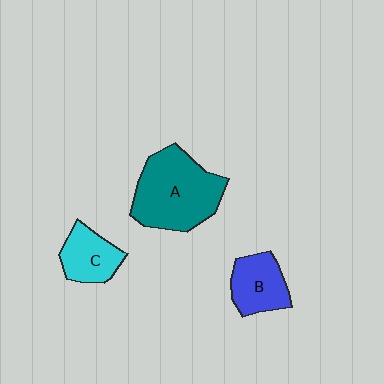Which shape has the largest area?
Shape A (teal).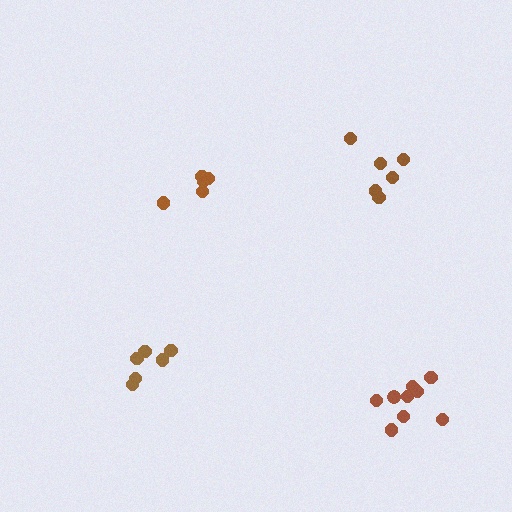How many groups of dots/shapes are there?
There are 4 groups.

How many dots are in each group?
Group 1: 9 dots, Group 2: 5 dots, Group 3: 6 dots, Group 4: 6 dots (26 total).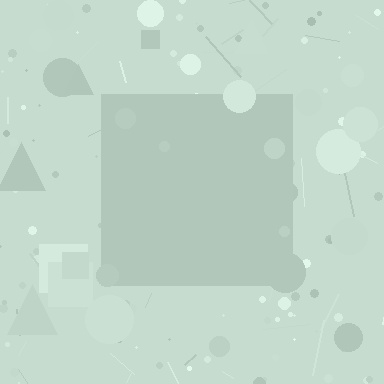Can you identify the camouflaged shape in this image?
The camouflaged shape is a square.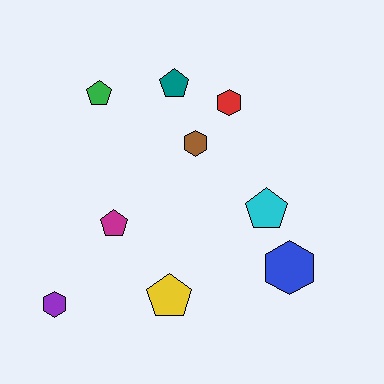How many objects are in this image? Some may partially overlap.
There are 9 objects.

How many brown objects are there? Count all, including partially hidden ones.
There is 1 brown object.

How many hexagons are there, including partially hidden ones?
There are 4 hexagons.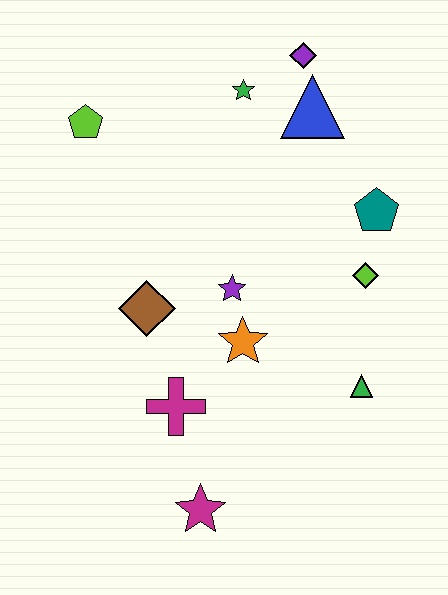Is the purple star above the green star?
No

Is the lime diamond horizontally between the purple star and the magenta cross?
No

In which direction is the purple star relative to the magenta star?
The purple star is above the magenta star.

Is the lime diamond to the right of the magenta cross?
Yes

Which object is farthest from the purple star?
The purple diamond is farthest from the purple star.